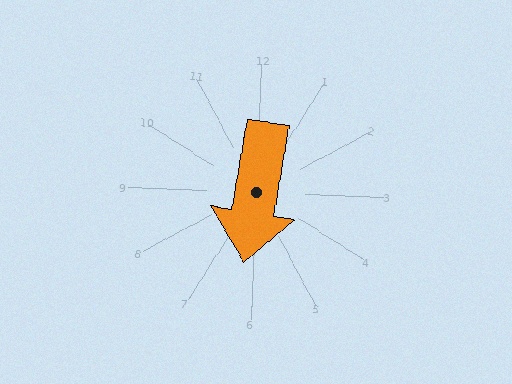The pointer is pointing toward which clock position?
Roughly 6 o'clock.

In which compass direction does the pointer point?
South.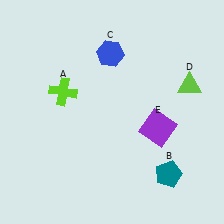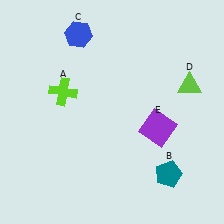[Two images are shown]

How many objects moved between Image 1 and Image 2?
1 object moved between the two images.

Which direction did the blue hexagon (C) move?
The blue hexagon (C) moved left.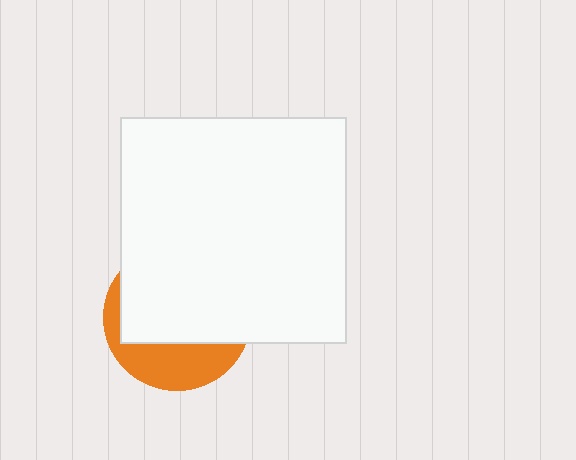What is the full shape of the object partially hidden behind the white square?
The partially hidden object is an orange circle.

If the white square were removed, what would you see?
You would see the complete orange circle.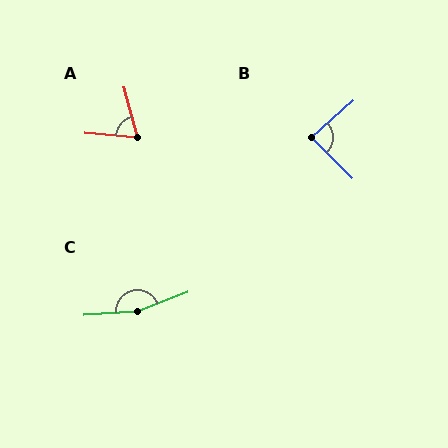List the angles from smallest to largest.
A (70°), B (86°), C (163°).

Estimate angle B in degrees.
Approximately 86 degrees.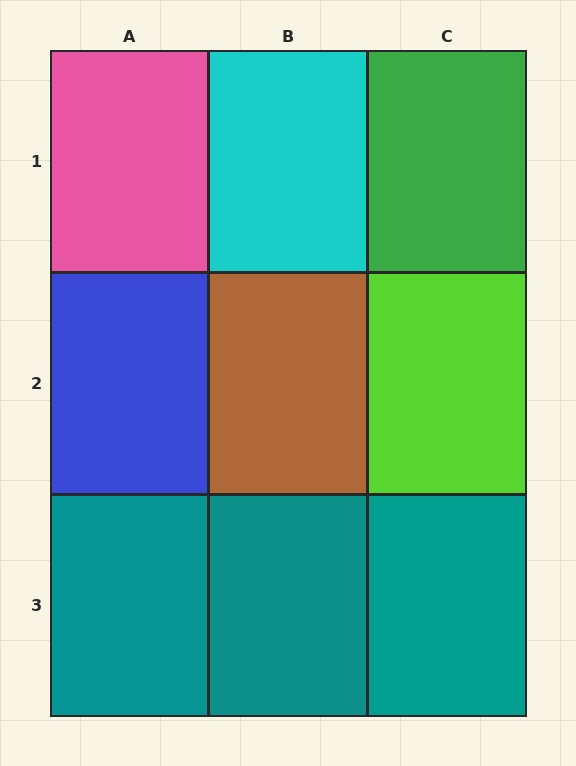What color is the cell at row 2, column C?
Lime.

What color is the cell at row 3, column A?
Teal.